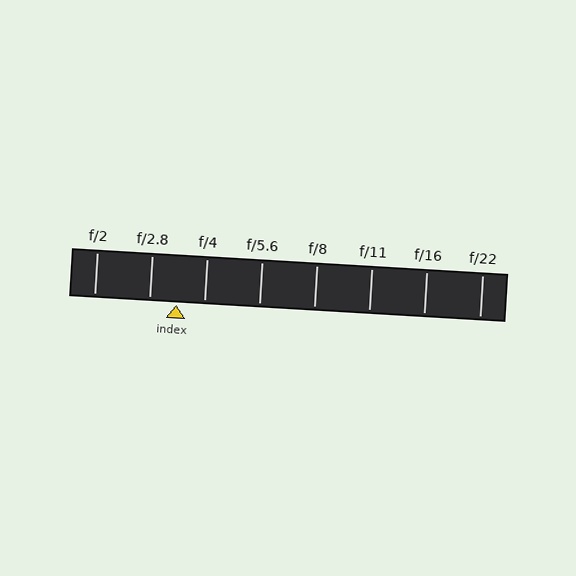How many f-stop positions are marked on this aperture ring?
There are 8 f-stop positions marked.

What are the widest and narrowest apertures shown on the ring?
The widest aperture shown is f/2 and the narrowest is f/22.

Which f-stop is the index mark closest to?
The index mark is closest to f/2.8.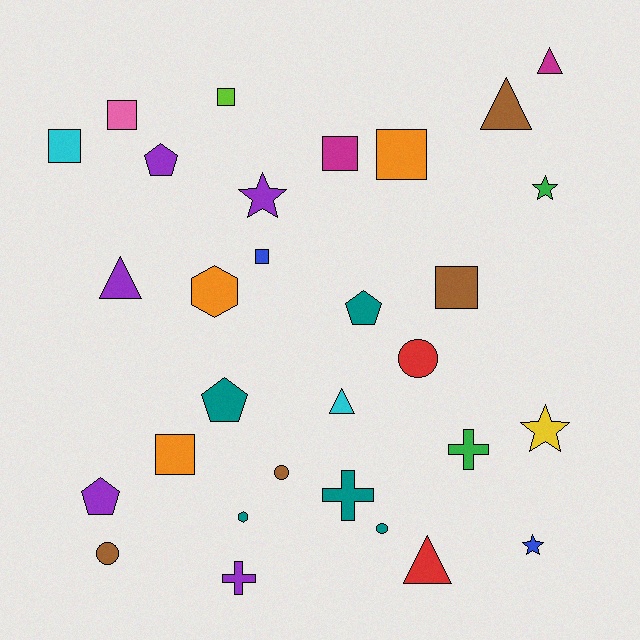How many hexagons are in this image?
There are 2 hexagons.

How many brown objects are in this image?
There are 4 brown objects.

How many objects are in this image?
There are 30 objects.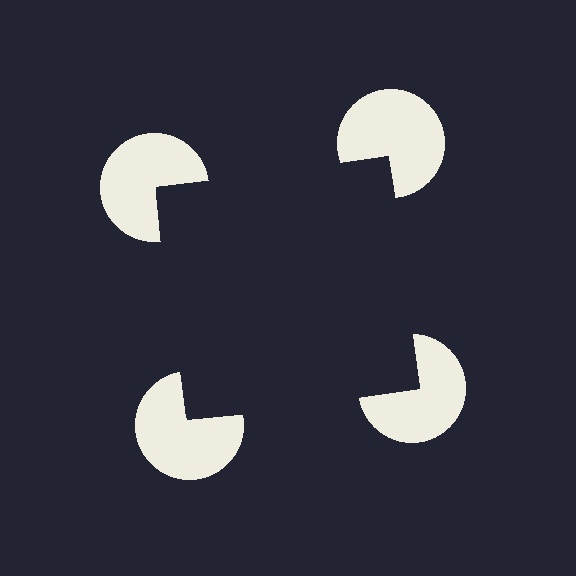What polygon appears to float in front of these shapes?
An illusory square — its edges are inferred from the aligned wedge cuts in the pac-man discs, not physically drawn.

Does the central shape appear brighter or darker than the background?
It typically appears slightly darker than the background, even though no actual brightness change is drawn.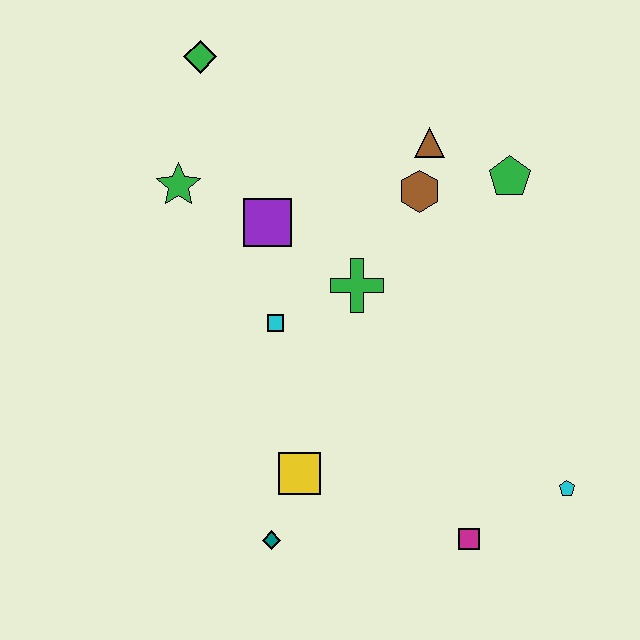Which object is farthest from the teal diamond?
The green diamond is farthest from the teal diamond.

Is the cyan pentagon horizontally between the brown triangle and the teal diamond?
No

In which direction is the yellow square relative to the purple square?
The yellow square is below the purple square.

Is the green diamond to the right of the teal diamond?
No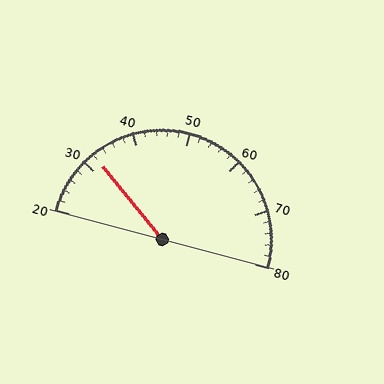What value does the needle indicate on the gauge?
The needle indicates approximately 32.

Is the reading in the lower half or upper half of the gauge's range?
The reading is in the lower half of the range (20 to 80).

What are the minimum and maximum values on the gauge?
The gauge ranges from 20 to 80.